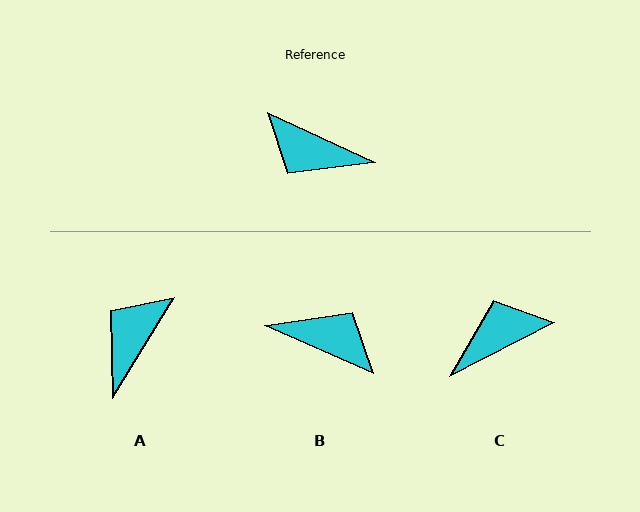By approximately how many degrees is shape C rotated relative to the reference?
Approximately 128 degrees clockwise.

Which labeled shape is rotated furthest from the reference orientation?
B, about 179 degrees away.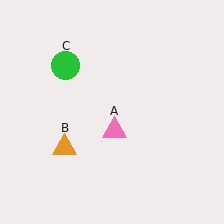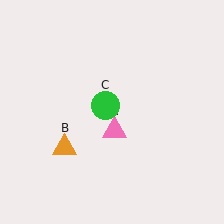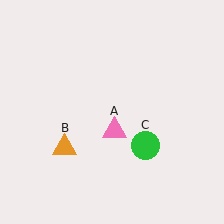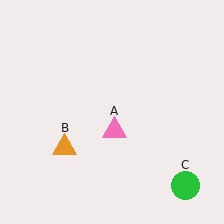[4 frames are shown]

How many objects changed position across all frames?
1 object changed position: green circle (object C).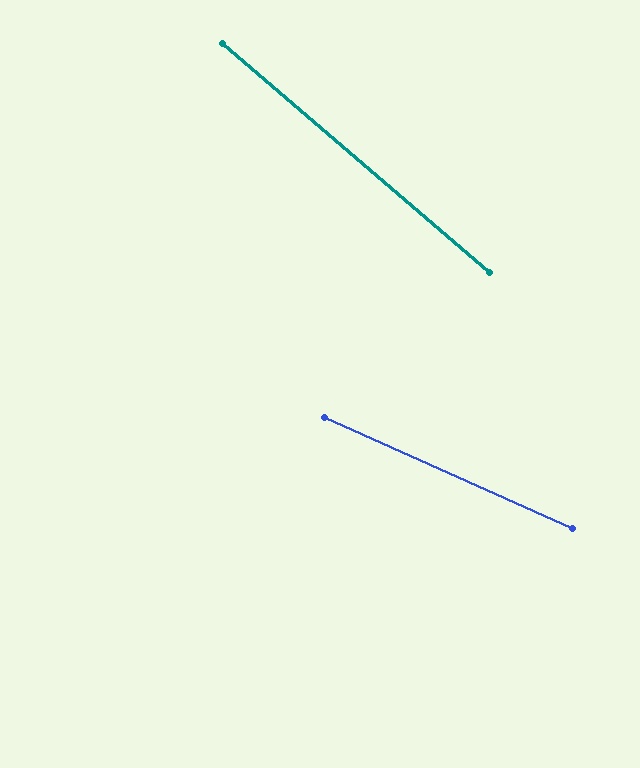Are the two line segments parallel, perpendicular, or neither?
Neither parallel nor perpendicular — they differ by about 16°.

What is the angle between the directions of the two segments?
Approximately 16 degrees.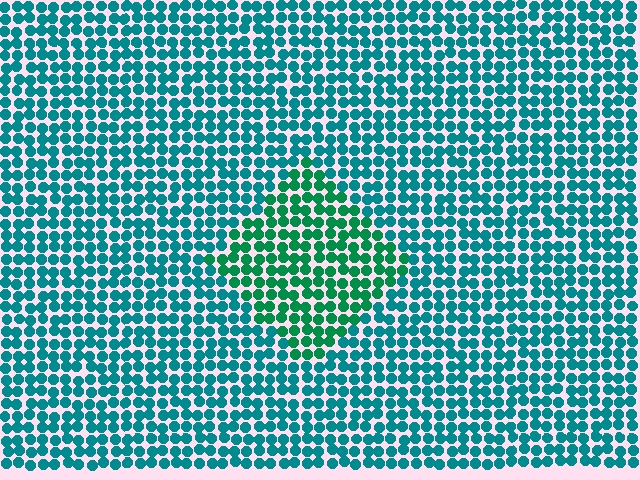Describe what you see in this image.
The image is filled with small teal elements in a uniform arrangement. A diamond-shaped region is visible where the elements are tinted to a slightly different hue, forming a subtle color boundary.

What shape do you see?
I see a diamond.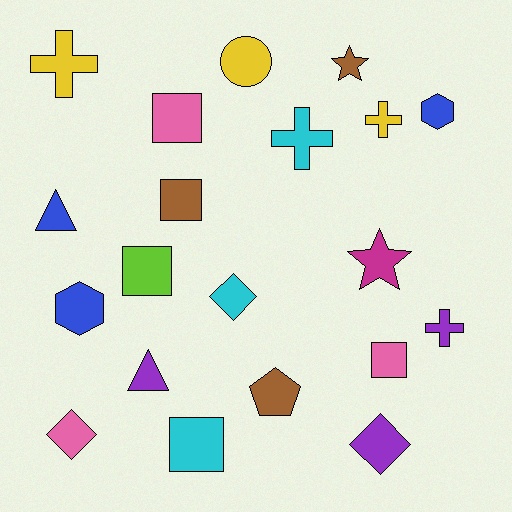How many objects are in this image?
There are 20 objects.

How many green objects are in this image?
There are no green objects.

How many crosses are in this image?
There are 4 crosses.